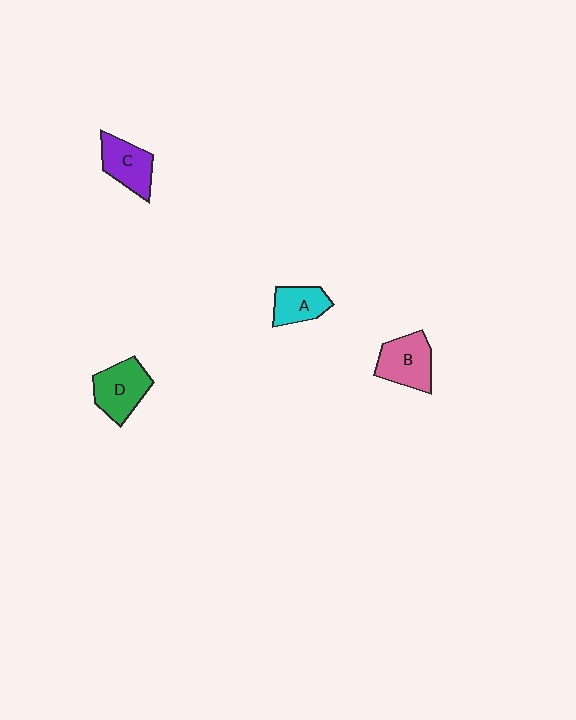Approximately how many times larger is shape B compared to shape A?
Approximately 1.4 times.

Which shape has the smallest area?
Shape A (cyan).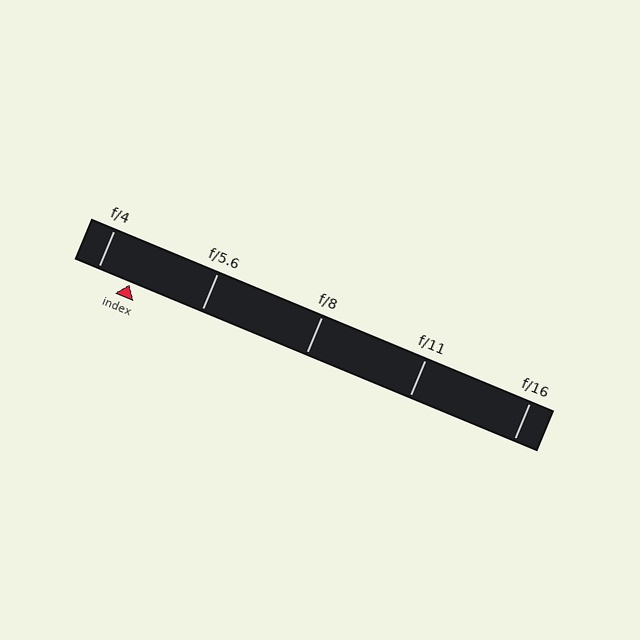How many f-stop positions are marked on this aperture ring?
There are 5 f-stop positions marked.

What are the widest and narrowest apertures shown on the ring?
The widest aperture shown is f/4 and the narrowest is f/16.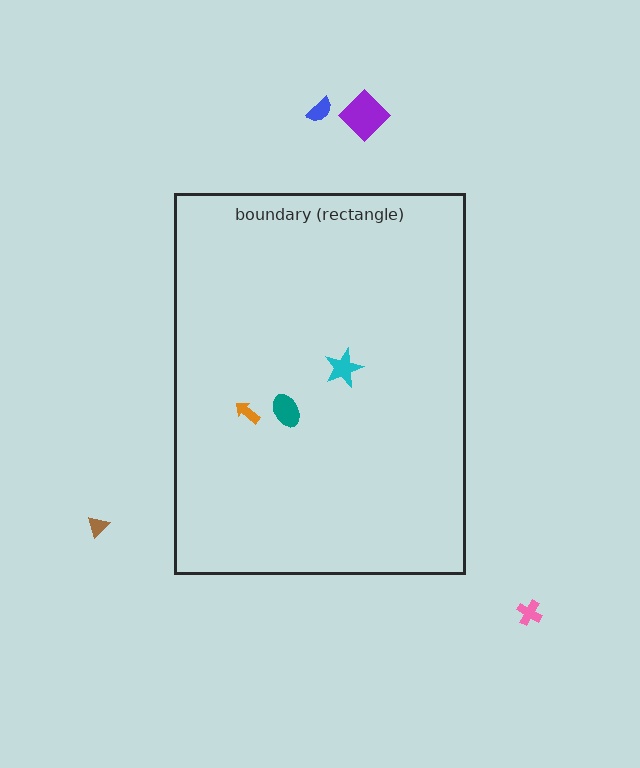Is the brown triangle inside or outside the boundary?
Outside.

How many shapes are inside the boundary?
3 inside, 4 outside.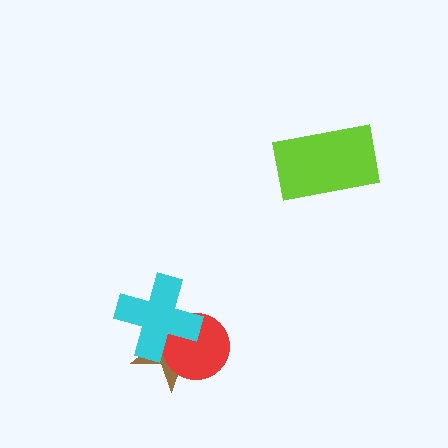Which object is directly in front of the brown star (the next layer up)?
The red circle is directly in front of the brown star.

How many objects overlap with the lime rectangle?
0 objects overlap with the lime rectangle.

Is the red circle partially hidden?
Yes, it is partially covered by another shape.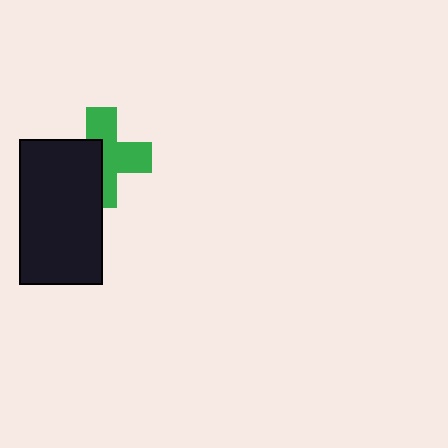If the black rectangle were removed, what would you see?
You would see the complete green cross.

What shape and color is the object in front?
The object in front is a black rectangle.